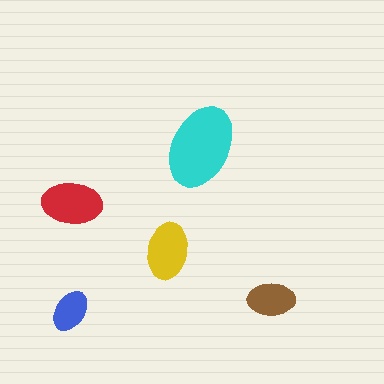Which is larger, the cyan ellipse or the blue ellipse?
The cyan one.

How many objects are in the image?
There are 5 objects in the image.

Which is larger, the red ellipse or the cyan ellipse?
The cyan one.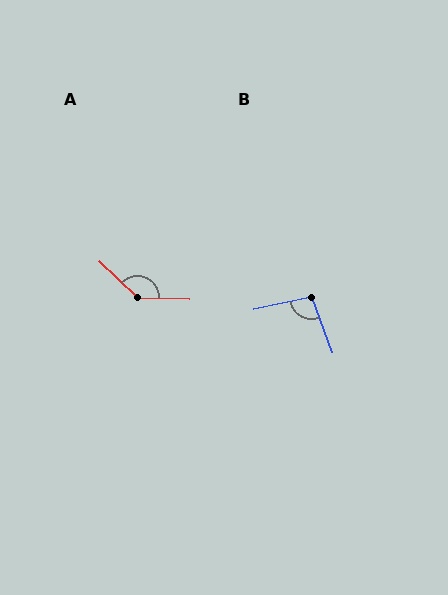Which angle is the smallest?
B, at approximately 98 degrees.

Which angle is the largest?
A, at approximately 137 degrees.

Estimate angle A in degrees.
Approximately 137 degrees.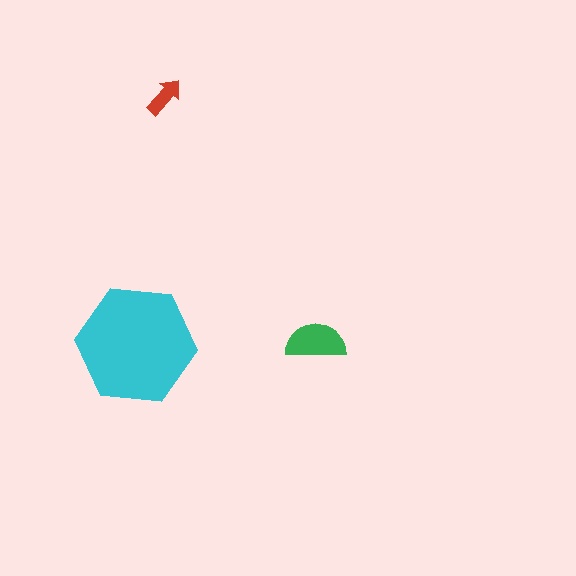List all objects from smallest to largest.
The red arrow, the green semicircle, the cyan hexagon.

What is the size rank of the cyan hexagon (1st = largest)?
1st.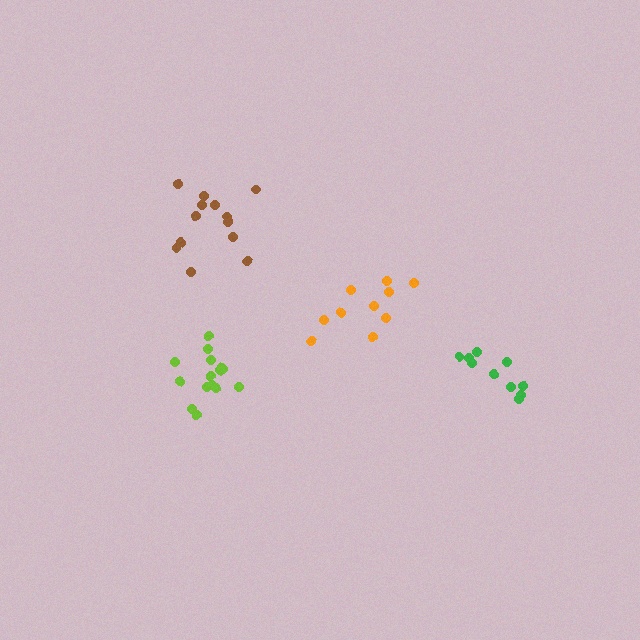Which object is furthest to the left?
The brown cluster is leftmost.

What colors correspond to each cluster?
The clusters are colored: lime, brown, orange, green.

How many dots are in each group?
Group 1: 15 dots, Group 2: 13 dots, Group 3: 10 dots, Group 4: 10 dots (48 total).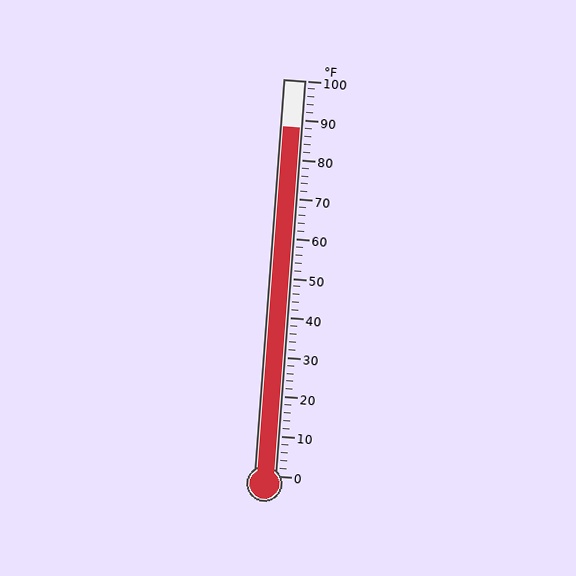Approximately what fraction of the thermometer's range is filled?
The thermometer is filled to approximately 90% of its range.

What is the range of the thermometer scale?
The thermometer scale ranges from 0°F to 100°F.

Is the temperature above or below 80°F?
The temperature is above 80°F.